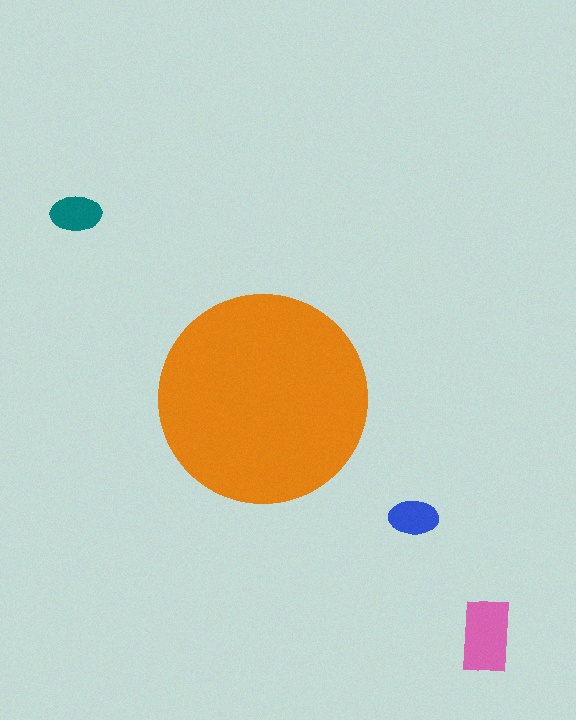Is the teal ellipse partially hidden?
No, the teal ellipse is fully visible.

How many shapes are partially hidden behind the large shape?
0 shapes are partially hidden.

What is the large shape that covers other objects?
An orange circle.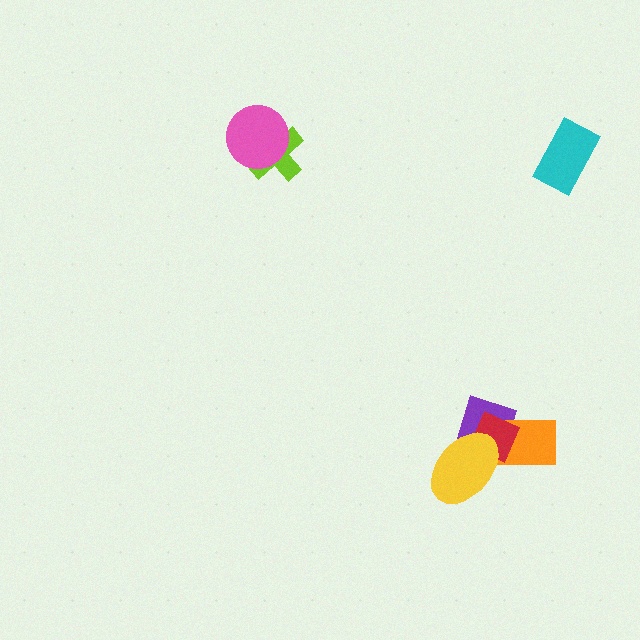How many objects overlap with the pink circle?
1 object overlaps with the pink circle.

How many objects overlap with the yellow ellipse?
3 objects overlap with the yellow ellipse.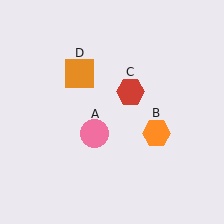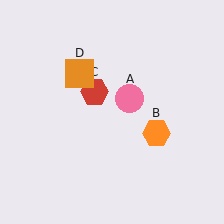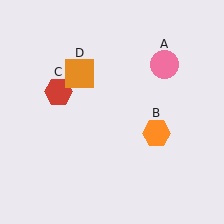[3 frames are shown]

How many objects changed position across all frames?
2 objects changed position: pink circle (object A), red hexagon (object C).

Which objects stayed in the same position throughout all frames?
Orange hexagon (object B) and orange square (object D) remained stationary.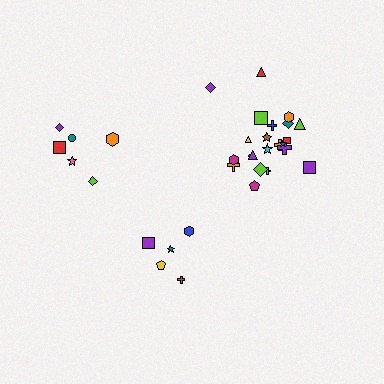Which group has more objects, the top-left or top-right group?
The top-right group.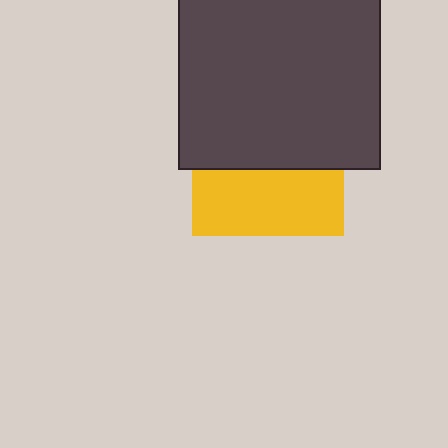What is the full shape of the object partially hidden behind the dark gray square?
The partially hidden object is a yellow square.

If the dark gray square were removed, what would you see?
You would see the complete yellow square.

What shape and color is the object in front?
The object in front is a dark gray square.